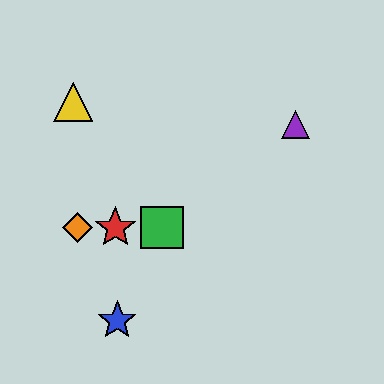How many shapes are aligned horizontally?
3 shapes (the red star, the green square, the orange diamond) are aligned horizontally.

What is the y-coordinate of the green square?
The green square is at y≈228.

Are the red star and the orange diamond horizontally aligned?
Yes, both are at y≈228.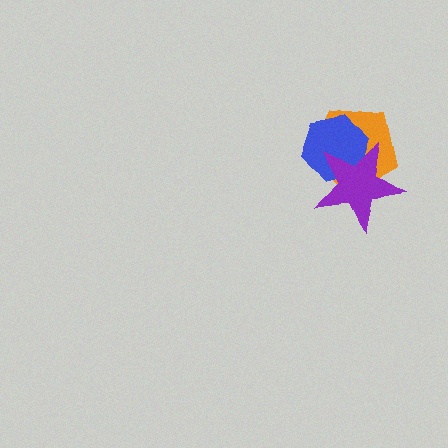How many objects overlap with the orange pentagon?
2 objects overlap with the orange pentagon.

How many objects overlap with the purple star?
2 objects overlap with the purple star.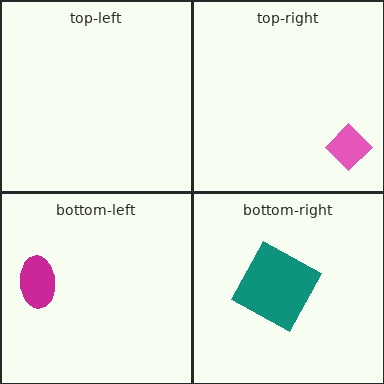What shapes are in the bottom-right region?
The teal square.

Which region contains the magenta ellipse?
The bottom-left region.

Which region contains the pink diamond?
The top-right region.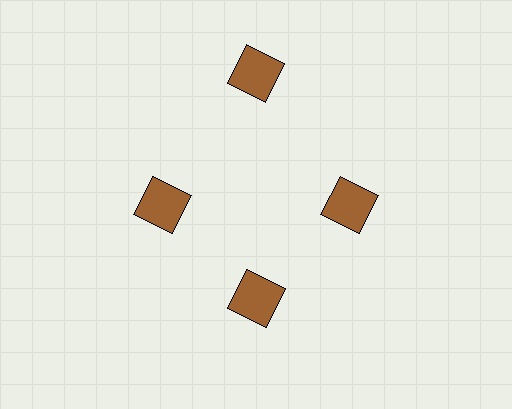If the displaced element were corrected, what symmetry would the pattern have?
It would have 4-fold rotational symmetry — the pattern would map onto itself every 90 degrees.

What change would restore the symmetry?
The symmetry would be restored by moving it inward, back onto the ring so that all 4 squares sit at equal angles and equal distance from the center.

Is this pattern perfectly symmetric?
No. The 4 brown squares are arranged in a ring, but one element near the 12 o'clock position is pushed outward from the center, breaking the 4-fold rotational symmetry.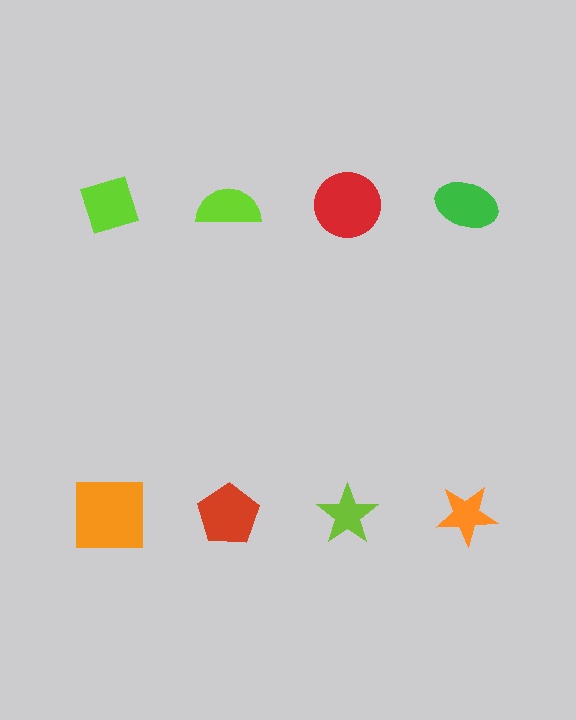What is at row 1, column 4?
A green ellipse.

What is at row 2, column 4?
An orange star.